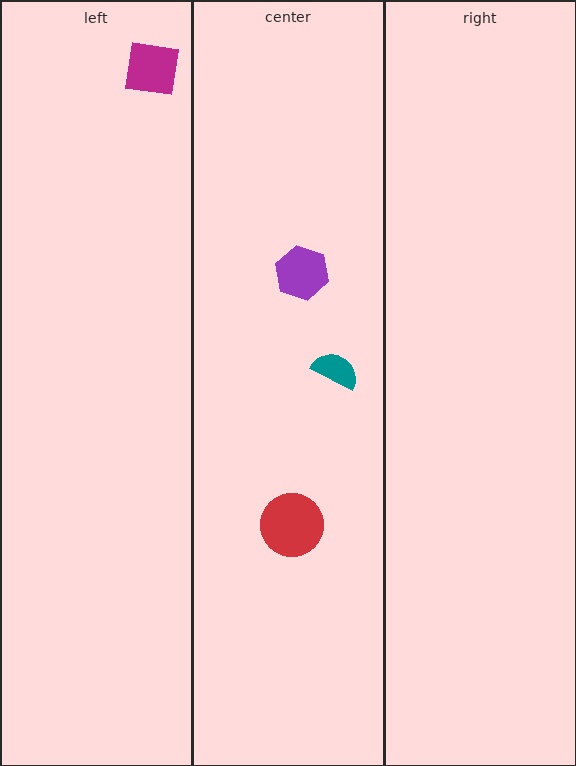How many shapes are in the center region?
3.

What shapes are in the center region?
The purple hexagon, the teal semicircle, the red circle.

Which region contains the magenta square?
The left region.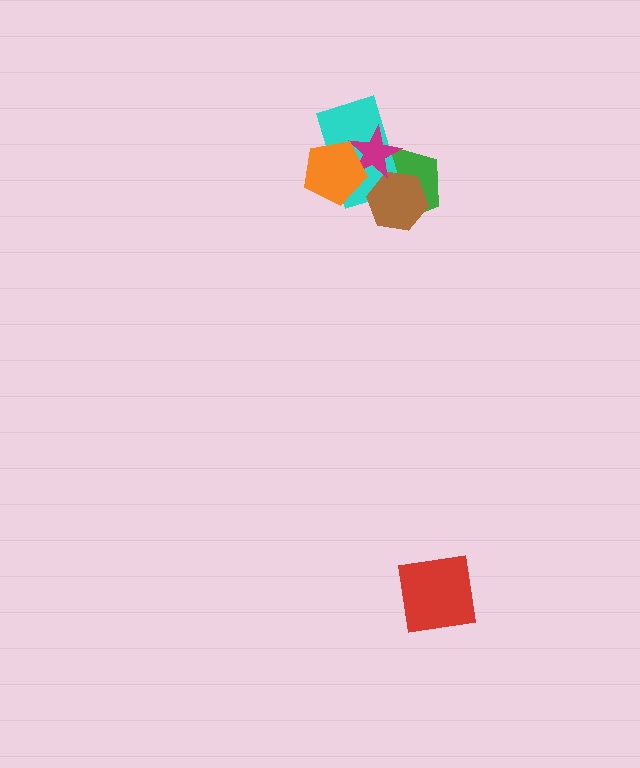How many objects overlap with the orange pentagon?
2 objects overlap with the orange pentagon.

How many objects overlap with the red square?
0 objects overlap with the red square.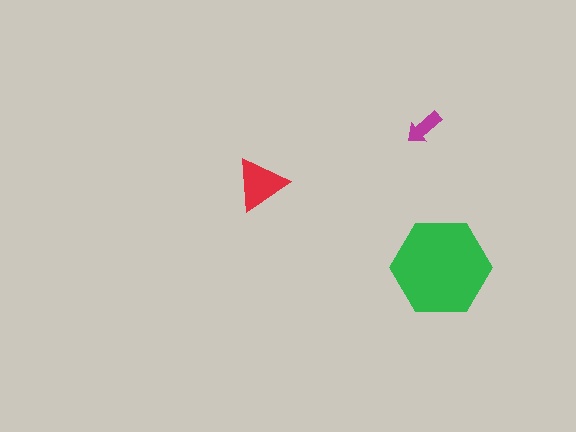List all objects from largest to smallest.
The green hexagon, the red triangle, the magenta arrow.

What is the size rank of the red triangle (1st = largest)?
2nd.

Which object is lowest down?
The green hexagon is bottommost.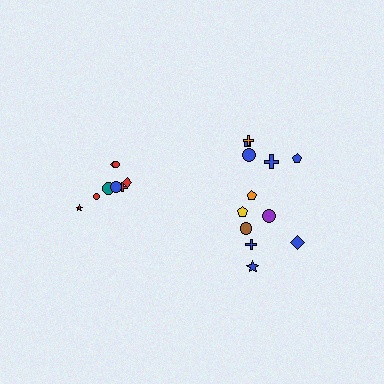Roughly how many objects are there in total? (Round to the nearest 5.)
Roughly 20 objects in total.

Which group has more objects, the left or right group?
The right group.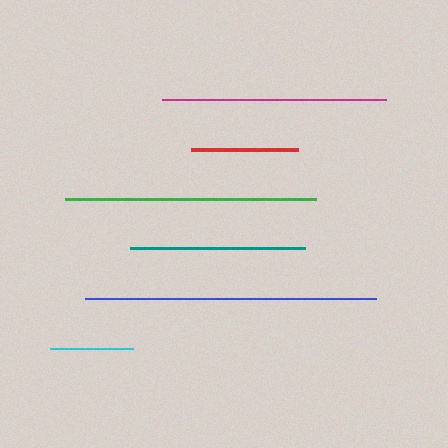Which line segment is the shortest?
The cyan line is the shortest at approximately 82 pixels.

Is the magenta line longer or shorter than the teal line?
The magenta line is longer than the teal line.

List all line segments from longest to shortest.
From longest to shortest: blue, green, magenta, teal, red, cyan.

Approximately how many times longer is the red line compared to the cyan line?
The red line is approximately 1.3 times the length of the cyan line.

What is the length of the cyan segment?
The cyan segment is approximately 82 pixels long.